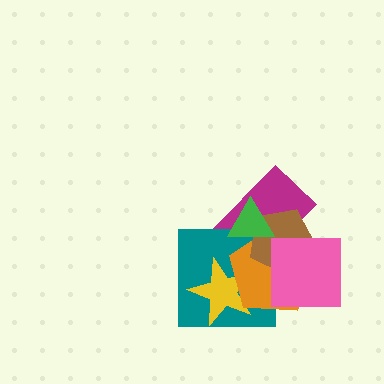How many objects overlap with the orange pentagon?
6 objects overlap with the orange pentagon.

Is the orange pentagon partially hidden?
Yes, it is partially covered by another shape.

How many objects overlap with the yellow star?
2 objects overlap with the yellow star.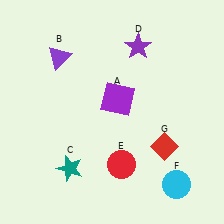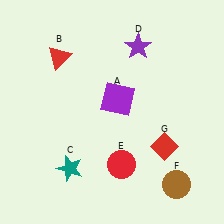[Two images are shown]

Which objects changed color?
B changed from purple to red. F changed from cyan to brown.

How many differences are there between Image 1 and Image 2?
There are 2 differences between the two images.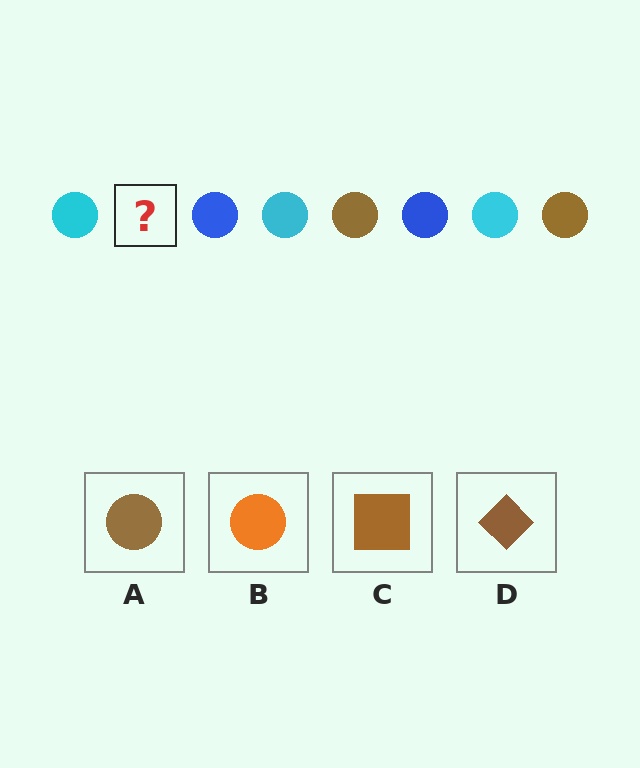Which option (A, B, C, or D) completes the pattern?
A.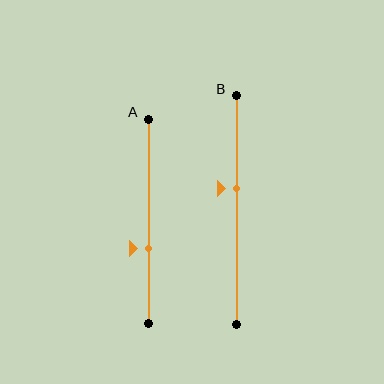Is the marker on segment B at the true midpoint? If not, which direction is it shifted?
No, the marker on segment B is shifted upward by about 9% of the segment length.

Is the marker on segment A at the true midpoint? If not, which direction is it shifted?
No, the marker on segment A is shifted downward by about 13% of the segment length.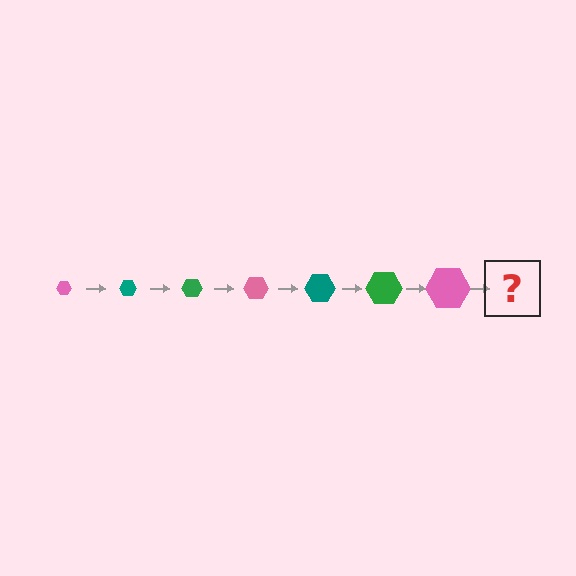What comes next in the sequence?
The next element should be a teal hexagon, larger than the previous one.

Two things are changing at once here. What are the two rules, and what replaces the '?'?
The two rules are that the hexagon grows larger each step and the color cycles through pink, teal, and green. The '?' should be a teal hexagon, larger than the previous one.